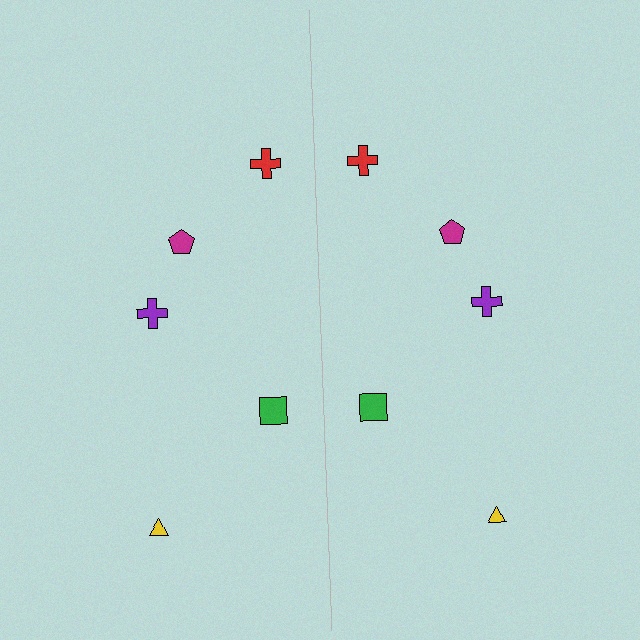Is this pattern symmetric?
Yes, this pattern has bilateral (reflection) symmetry.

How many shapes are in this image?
There are 10 shapes in this image.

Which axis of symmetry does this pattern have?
The pattern has a vertical axis of symmetry running through the center of the image.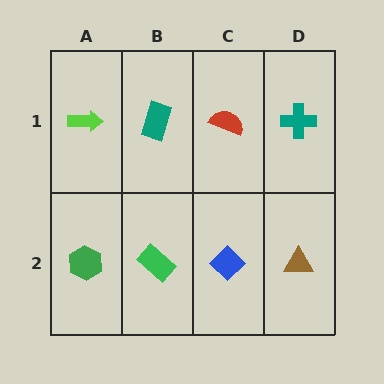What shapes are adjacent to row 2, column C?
A red semicircle (row 1, column C), a green rectangle (row 2, column B), a brown triangle (row 2, column D).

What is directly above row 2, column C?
A red semicircle.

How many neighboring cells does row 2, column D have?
2.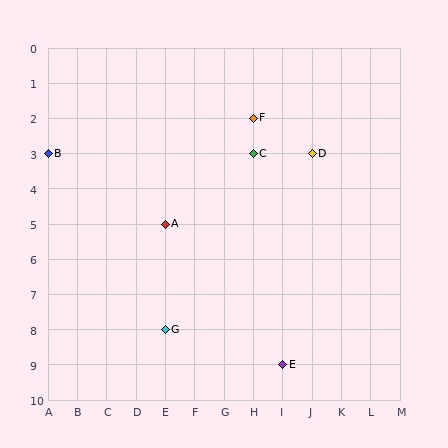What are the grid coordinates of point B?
Point B is at grid coordinates (A, 3).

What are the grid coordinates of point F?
Point F is at grid coordinates (H, 2).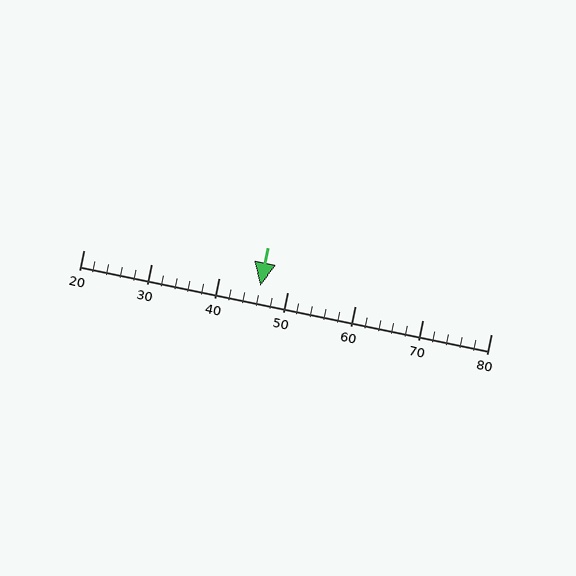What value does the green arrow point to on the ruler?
The green arrow points to approximately 46.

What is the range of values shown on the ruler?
The ruler shows values from 20 to 80.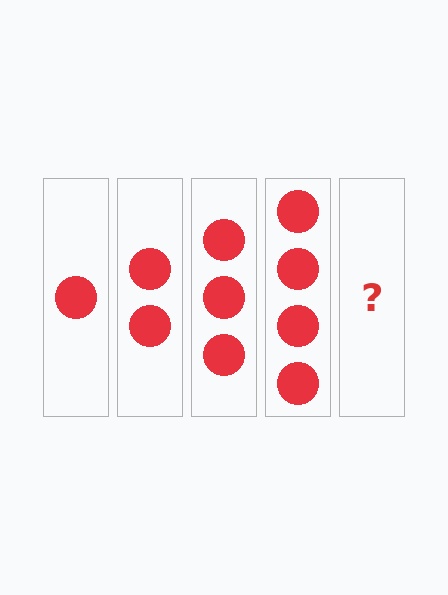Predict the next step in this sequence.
The next step is 5 circles.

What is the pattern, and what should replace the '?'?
The pattern is that each step adds one more circle. The '?' should be 5 circles.